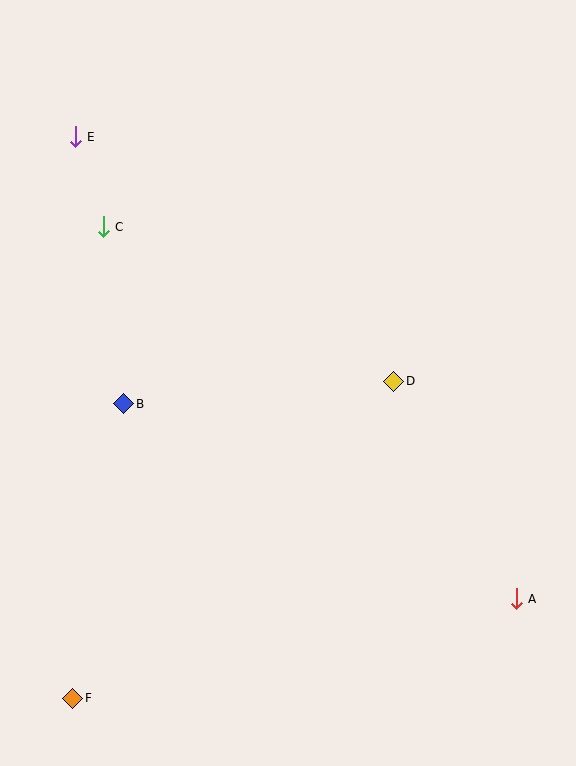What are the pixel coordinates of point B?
Point B is at (124, 404).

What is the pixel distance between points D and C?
The distance between D and C is 329 pixels.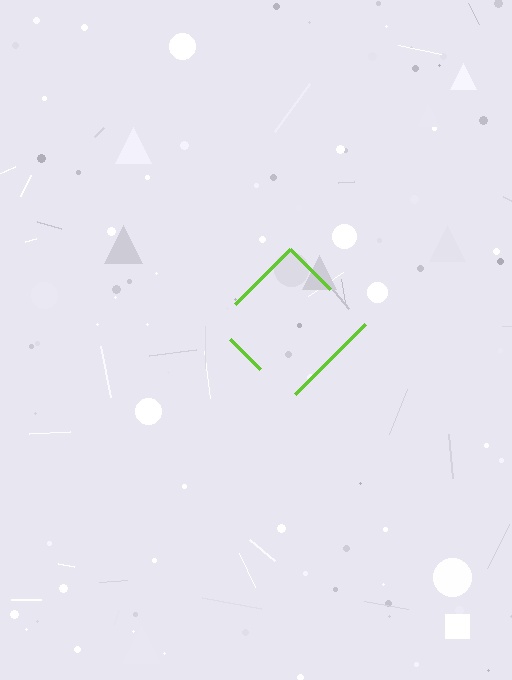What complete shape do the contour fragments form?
The contour fragments form a diamond.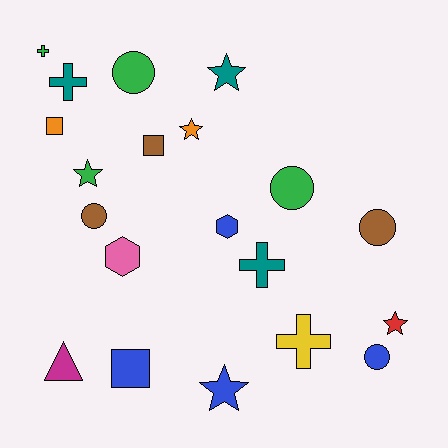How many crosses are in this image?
There are 4 crosses.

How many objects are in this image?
There are 20 objects.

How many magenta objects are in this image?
There is 1 magenta object.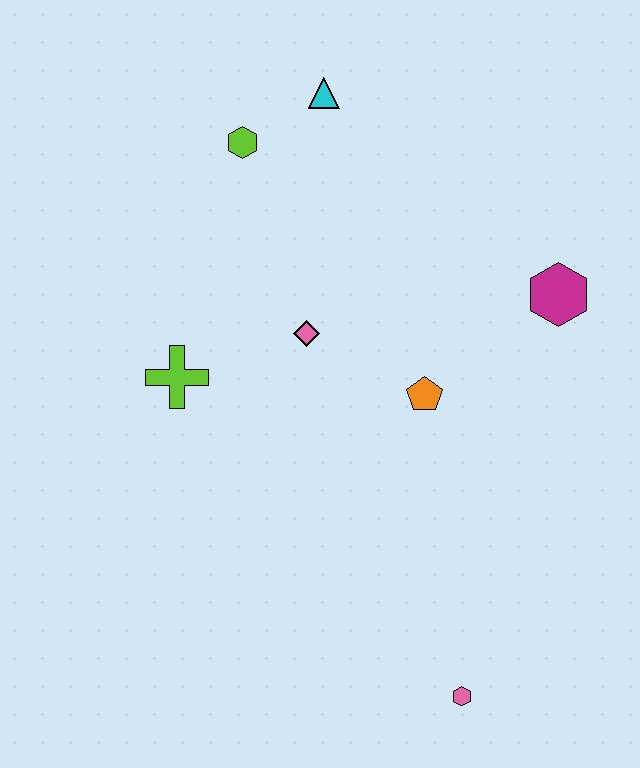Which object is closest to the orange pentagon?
The pink diamond is closest to the orange pentagon.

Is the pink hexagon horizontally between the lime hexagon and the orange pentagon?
No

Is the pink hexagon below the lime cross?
Yes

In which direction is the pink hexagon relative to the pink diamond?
The pink hexagon is below the pink diamond.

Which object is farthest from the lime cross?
The pink hexagon is farthest from the lime cross.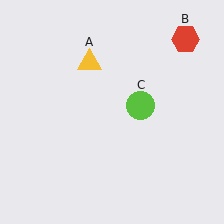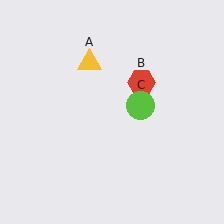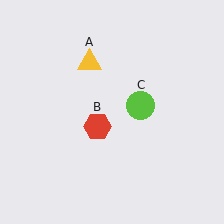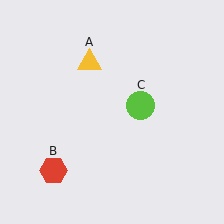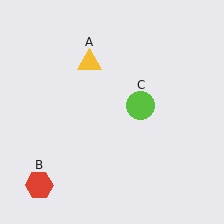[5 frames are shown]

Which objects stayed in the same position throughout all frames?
Yellow triangle (object A) and lime circle (object C) remained stationary.